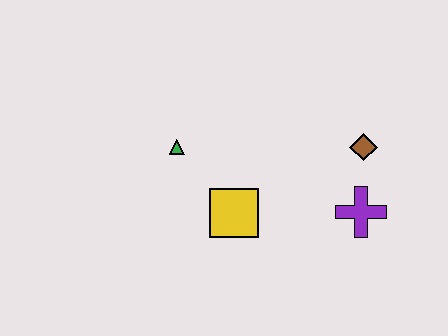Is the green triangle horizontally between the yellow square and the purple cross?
No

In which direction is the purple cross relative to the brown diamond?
The purple cross is below the brown diamond.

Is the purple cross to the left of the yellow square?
No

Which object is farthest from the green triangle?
The purple cross is farthest from the green triangle.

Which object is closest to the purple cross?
The brown diamond is closest to the purple cross.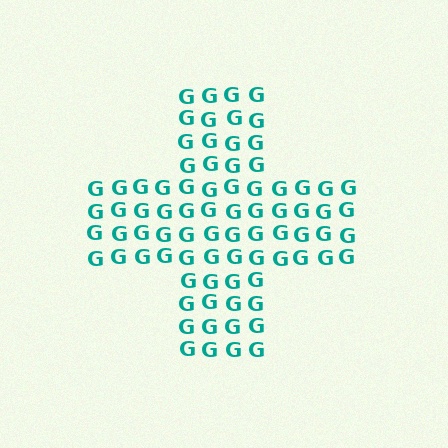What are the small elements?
The small elements are letter G's.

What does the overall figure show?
The overall figure shows a cross.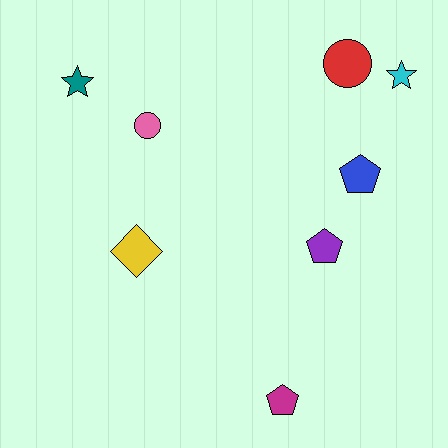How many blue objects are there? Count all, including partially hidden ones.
There is 1 blue object.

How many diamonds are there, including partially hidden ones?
There is 1 diamond.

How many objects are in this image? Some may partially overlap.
There are 8 objects.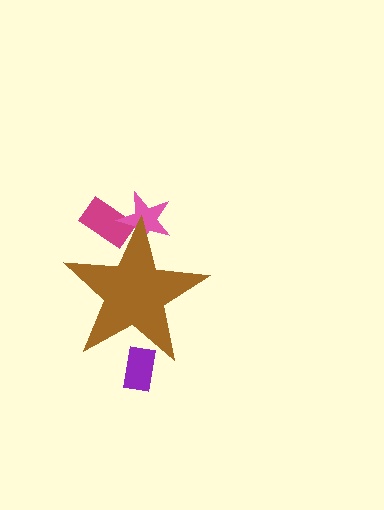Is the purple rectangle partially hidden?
Yes, the purple rectangle is partially hidden behind the brown star.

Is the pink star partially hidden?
Yes, the pink star is partially hidden behind the brown star.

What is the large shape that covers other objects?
A brown star.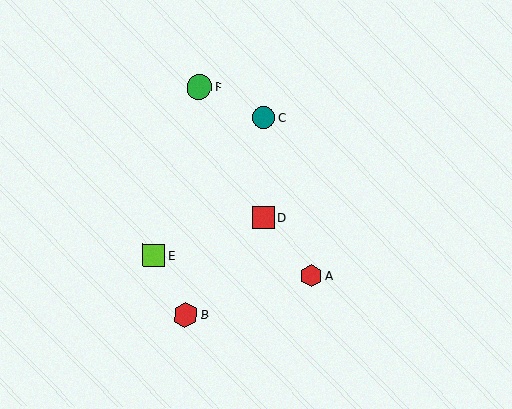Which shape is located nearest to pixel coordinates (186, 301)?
The red hexagon (labeled B) at (185, 315) is nearest to that location.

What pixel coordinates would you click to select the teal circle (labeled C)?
Click at (264, 118) to select the teal circle C.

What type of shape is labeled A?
Shape A is a red hexagon.